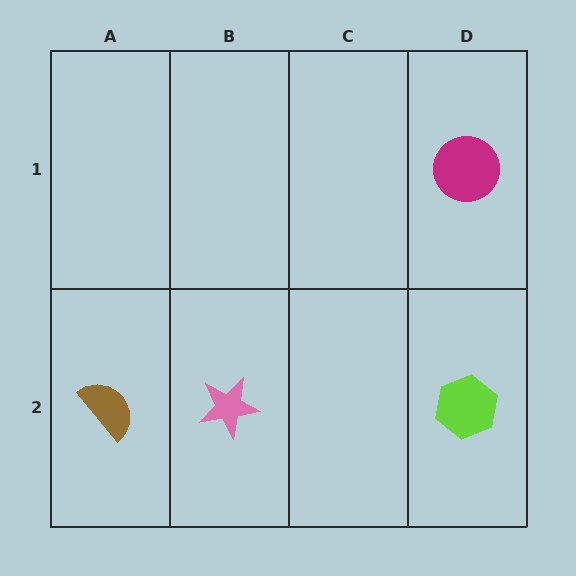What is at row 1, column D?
A magenta circle.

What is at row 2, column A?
A brown semicircle.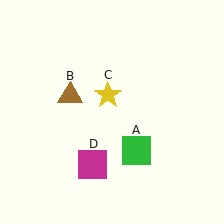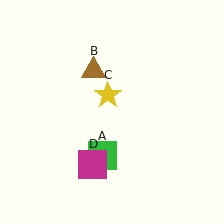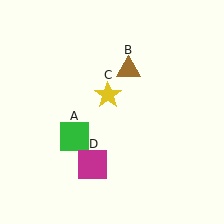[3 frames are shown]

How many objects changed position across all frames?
2 objects changed position: green square (object A), brown triangle (object B).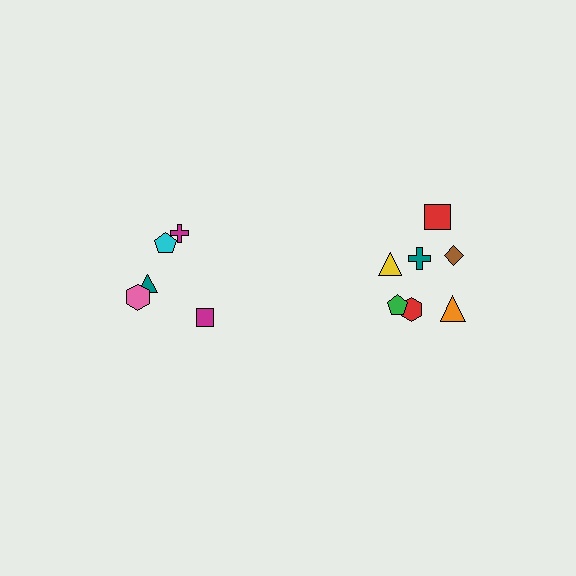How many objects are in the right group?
There are 7 objects.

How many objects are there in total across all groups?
There are 12 objects.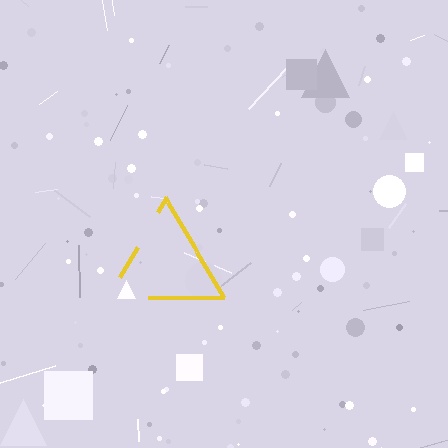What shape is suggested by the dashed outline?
The dashed outline suggests a triangle.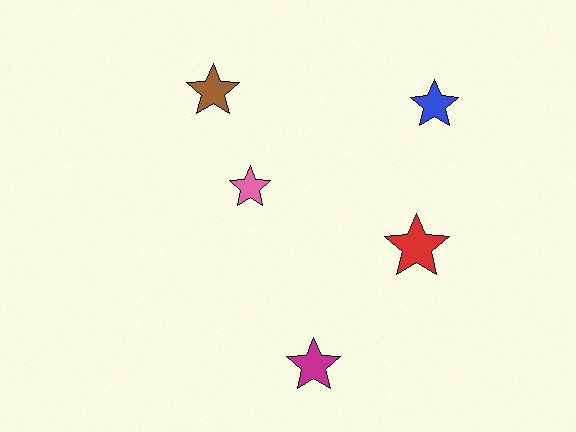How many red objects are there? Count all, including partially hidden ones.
There is 1 red object.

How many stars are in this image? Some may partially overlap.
There are 5 stars.